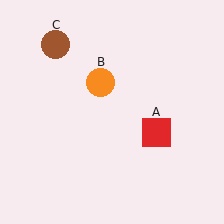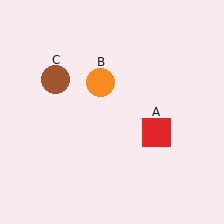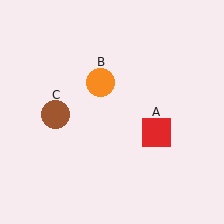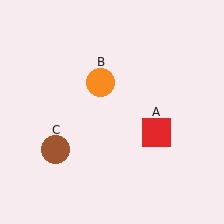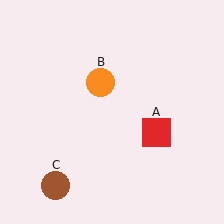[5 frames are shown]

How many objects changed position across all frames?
1 object changed position: brown circle (object C).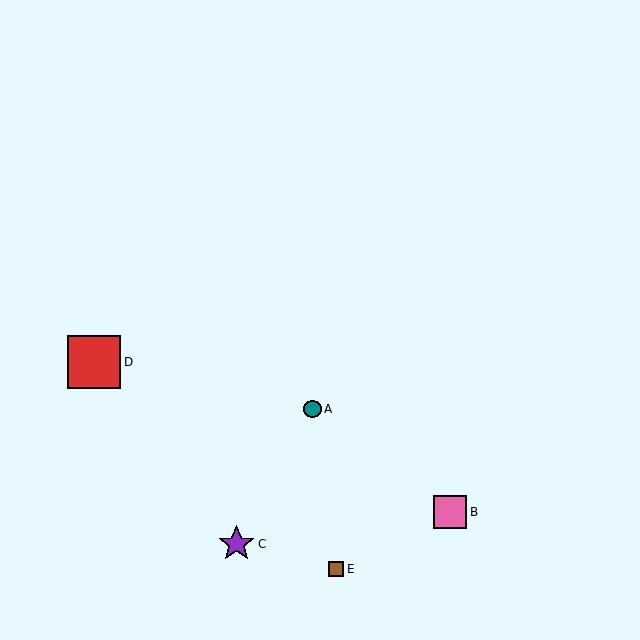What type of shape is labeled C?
Shape C is a purple star.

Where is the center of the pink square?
The center of the pink square is at (450, 512).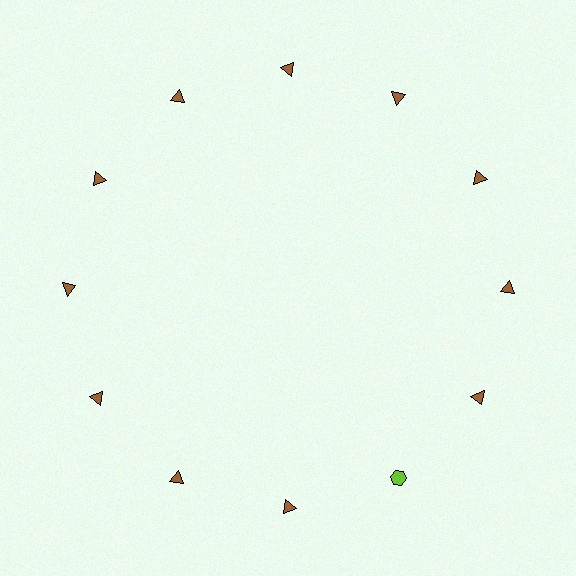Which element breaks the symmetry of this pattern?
The lime hexagon at roughly the 5 o'clock position breaks the symmetry. All other shapes are brown triangles.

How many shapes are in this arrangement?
There are 12 shapes arranged in a ring pattern.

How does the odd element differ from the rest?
It differs in both color (lime instead of brown) and shape (hexagon instead of triangle).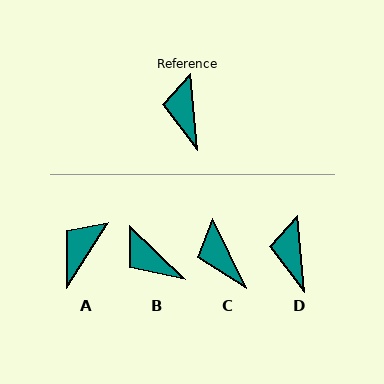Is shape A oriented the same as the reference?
No, it is off by about 37 degrees.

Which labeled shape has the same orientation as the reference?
D.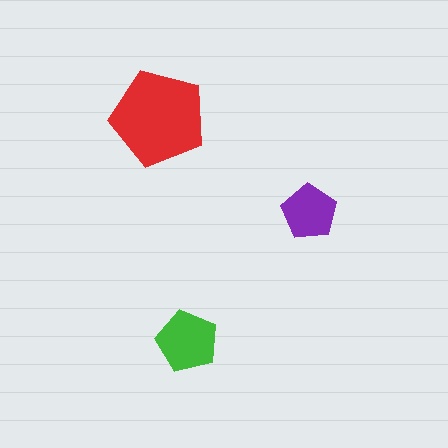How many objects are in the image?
There are 3 objects in the image.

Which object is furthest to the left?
The red pentagon is leftmost.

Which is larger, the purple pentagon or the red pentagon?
The red one.